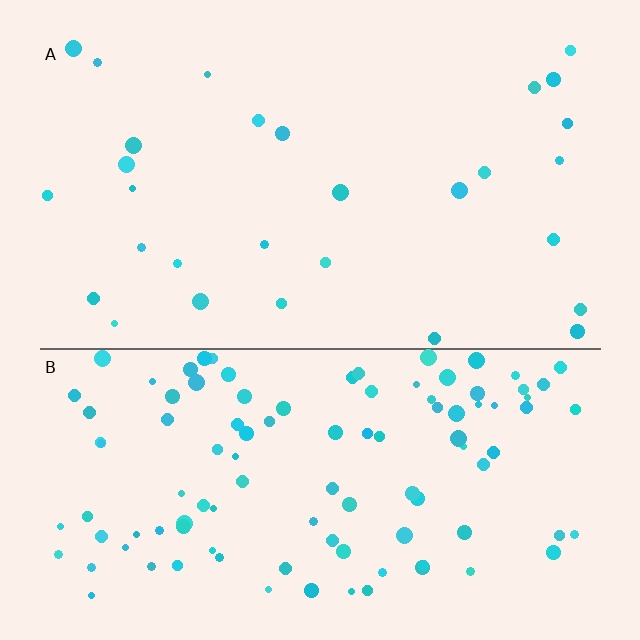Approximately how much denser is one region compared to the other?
Approximately 3.7× — region B over region A.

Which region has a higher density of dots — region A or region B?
B (the bottom).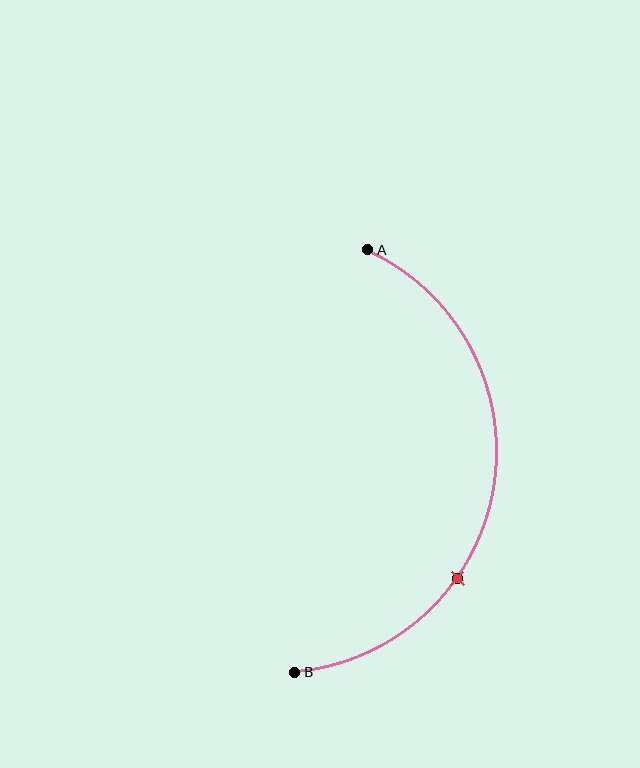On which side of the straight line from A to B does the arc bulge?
The arc bulges to the right of the straight line connecting A and B.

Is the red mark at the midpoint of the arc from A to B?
No. The red mark lies on the arc but is closer to endpoint B. The arc midpoint would be at the point on the curve equidistant along the arc from both A and B.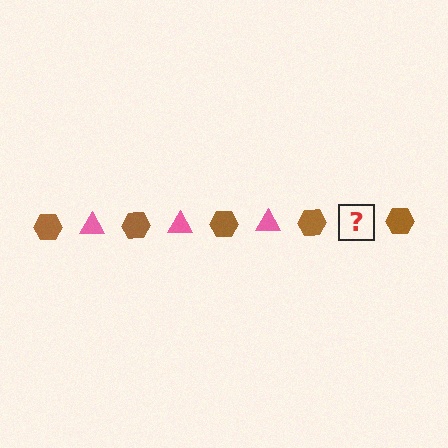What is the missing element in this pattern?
The missing element is a pink triangle.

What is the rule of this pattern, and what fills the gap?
The rule is that the pattern alternates between brown hexagon and pink triangle. The gap should be filled with a pink triangle.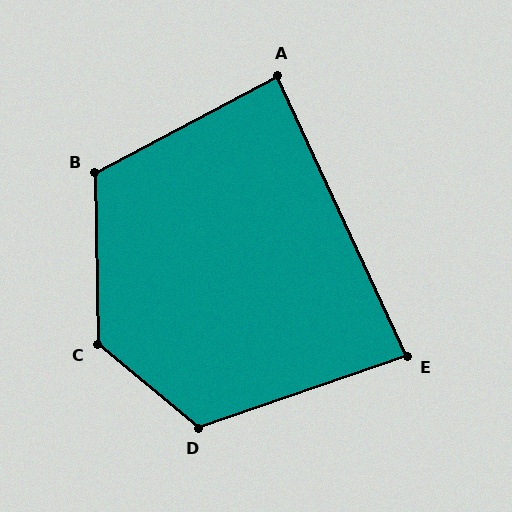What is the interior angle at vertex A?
Approximately 87 degrees (approximately right).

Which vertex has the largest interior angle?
C, at approximately 131 degrees.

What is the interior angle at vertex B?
Approximately 117 degrees (obtuse).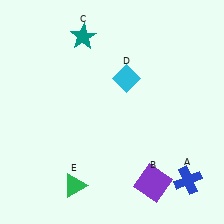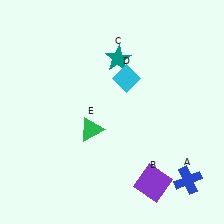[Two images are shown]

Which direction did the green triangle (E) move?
The green triangle (E) moved up.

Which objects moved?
The objects that moved are: the teal star (C), the green triangle (E).